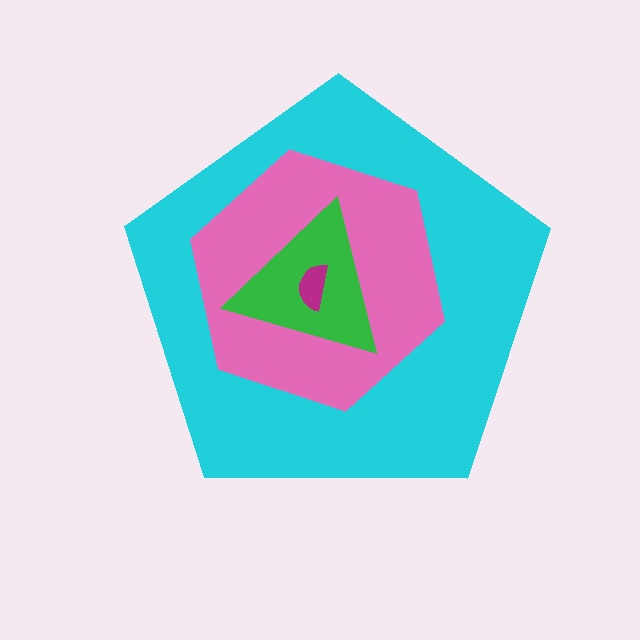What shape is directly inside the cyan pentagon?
The pink hexagon.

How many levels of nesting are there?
4.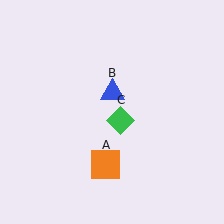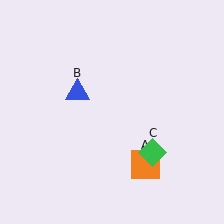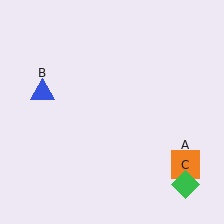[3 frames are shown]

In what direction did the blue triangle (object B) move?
The blue triangle (object B) moved left.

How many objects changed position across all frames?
3 objects changed position: orange square (object A), blue triangle (object B), green diamond (object C).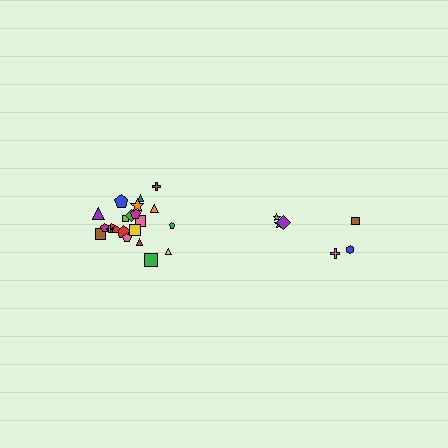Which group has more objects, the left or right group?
The left group.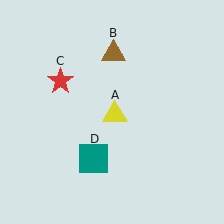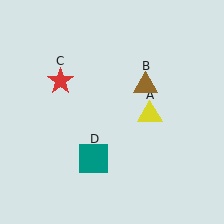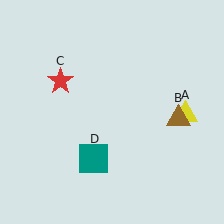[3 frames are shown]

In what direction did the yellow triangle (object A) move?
The yellow triangle (object A) moved right.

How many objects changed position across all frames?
2 objects changed position: yellow triangle (object A), brown triangle (object B).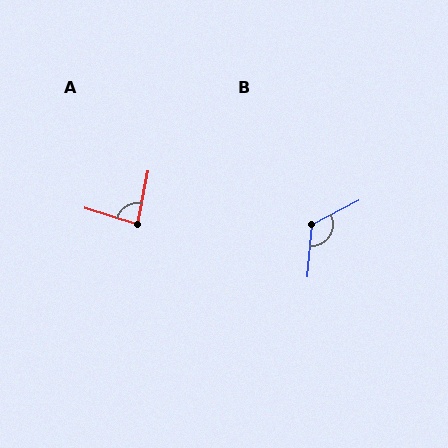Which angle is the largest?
B, at approximately 123 degrees.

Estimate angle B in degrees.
Approximately 123 degrees.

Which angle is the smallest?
A, at approximately 84 degrees.